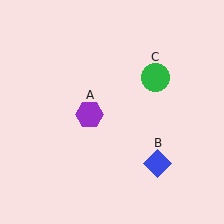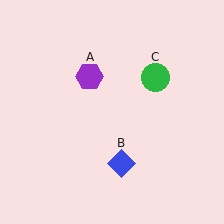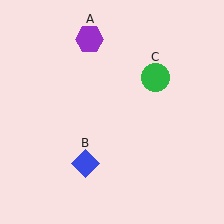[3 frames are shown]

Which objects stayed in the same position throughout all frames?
Green circle (object C) remained stationary.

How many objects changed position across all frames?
2 objects changed position: purple hexagon (object A), blue diamond (object B).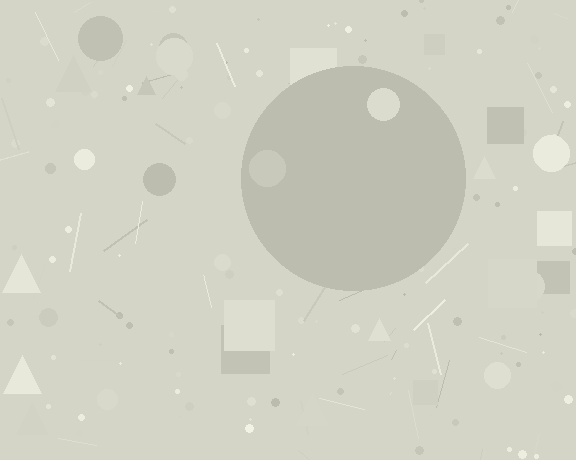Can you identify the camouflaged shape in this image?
The camouflaged shape is a circle.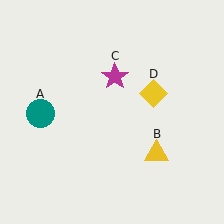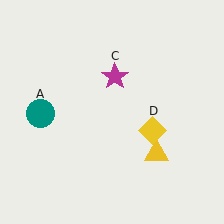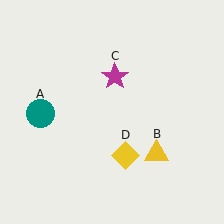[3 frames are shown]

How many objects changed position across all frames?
1 object changed position: yellow diamond (object D).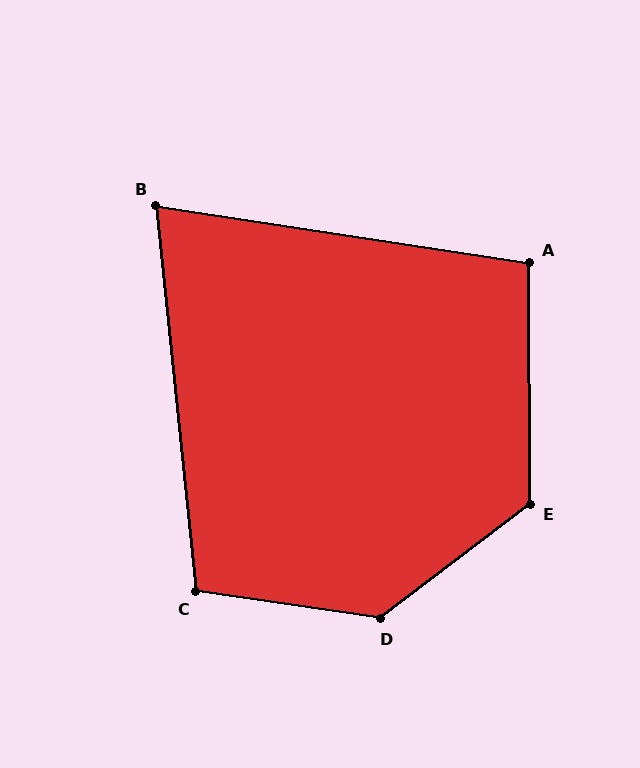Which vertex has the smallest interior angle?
B, at approximately 76 degrees.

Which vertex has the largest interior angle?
D, at approximately 134 degrees.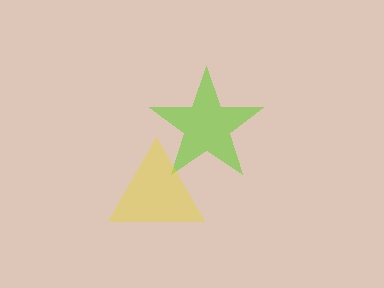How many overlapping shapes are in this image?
There are 2 overlapping shapes in the image.